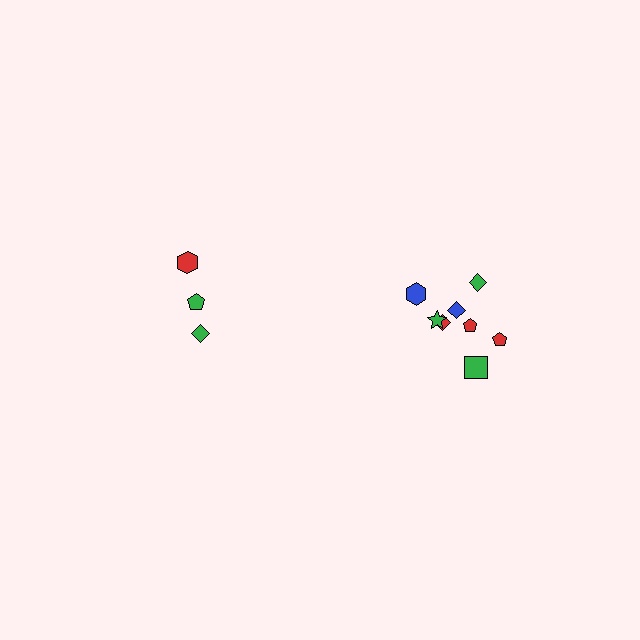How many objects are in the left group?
There are 3 objects.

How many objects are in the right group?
There are 8 objects.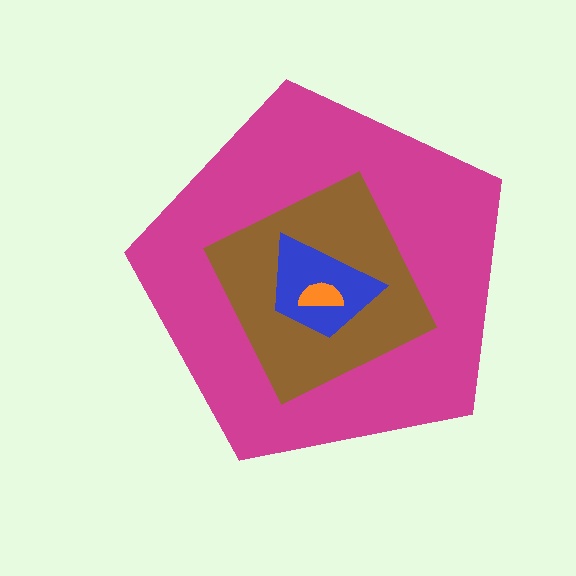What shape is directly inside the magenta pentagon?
The brown square.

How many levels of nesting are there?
4.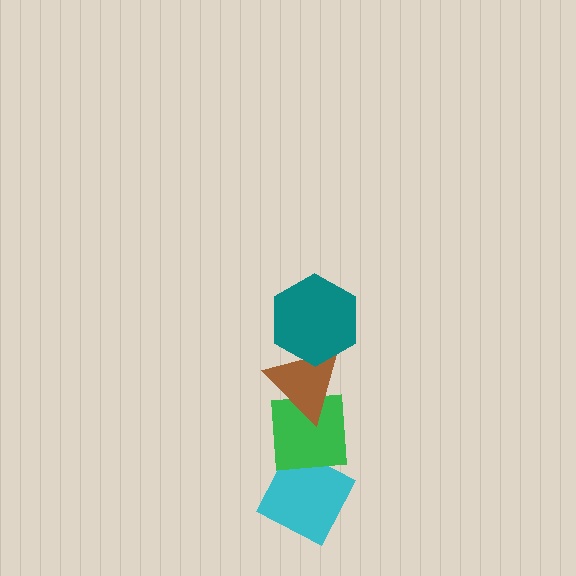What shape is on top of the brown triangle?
The teal hexagon is on top of the brown triangle.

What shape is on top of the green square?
The brown triangle is on top of the green square.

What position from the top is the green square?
The green square is 3rd from the top.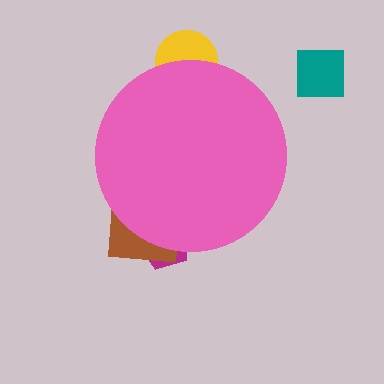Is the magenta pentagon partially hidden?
Yes, the magenta pentagon is partially hidden behind the pink circle.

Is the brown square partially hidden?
Yes, the brown square is partially hidden behind the pink circle.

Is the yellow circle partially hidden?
Yes, the yellow circle is partially hidden behind the pink circle.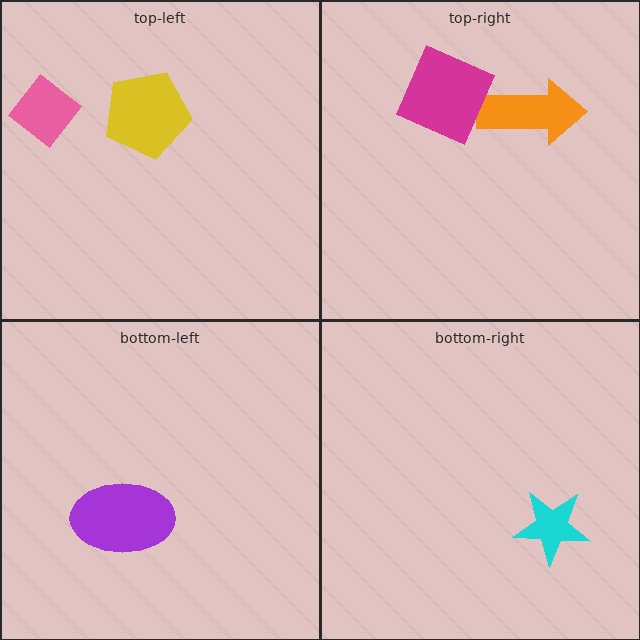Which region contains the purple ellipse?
The bottom-left region.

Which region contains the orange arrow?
The top-right region.